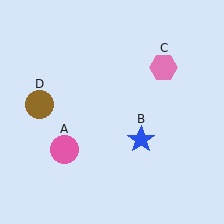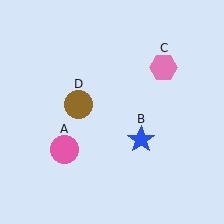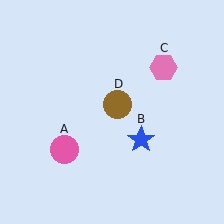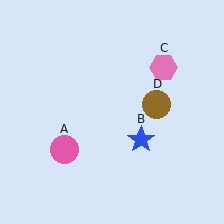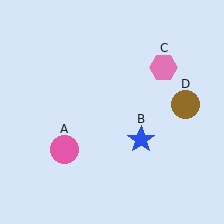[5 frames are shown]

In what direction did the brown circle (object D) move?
The brown circle (object D) moved right.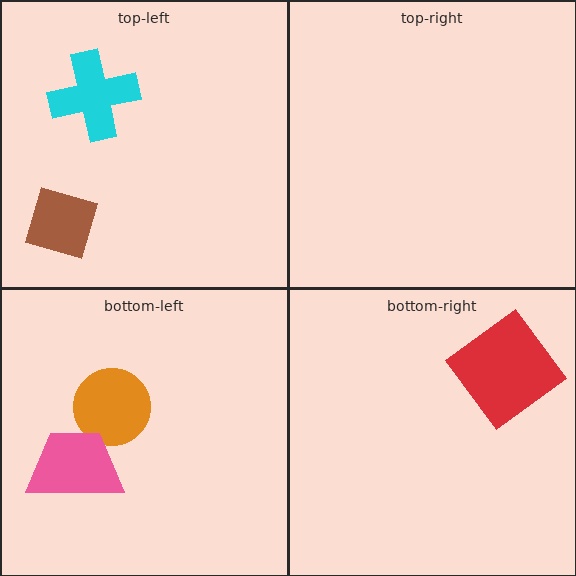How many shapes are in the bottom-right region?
1.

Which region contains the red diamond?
The bottom-right region.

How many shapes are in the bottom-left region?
2.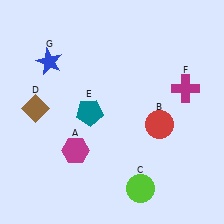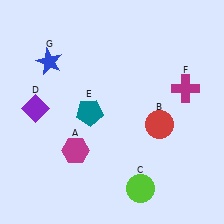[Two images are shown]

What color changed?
The diamond (D) changed from brown in Image 1 to purple in Image 2.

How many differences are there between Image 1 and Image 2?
There is 1 difference between the two images.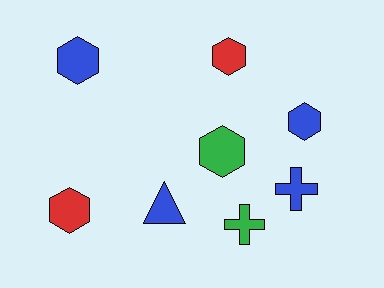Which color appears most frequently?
Blue, with 4 objects.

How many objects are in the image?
There are 8 objects.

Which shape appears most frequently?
Hexagon, with 5 objects.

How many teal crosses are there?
There are no teal crosses.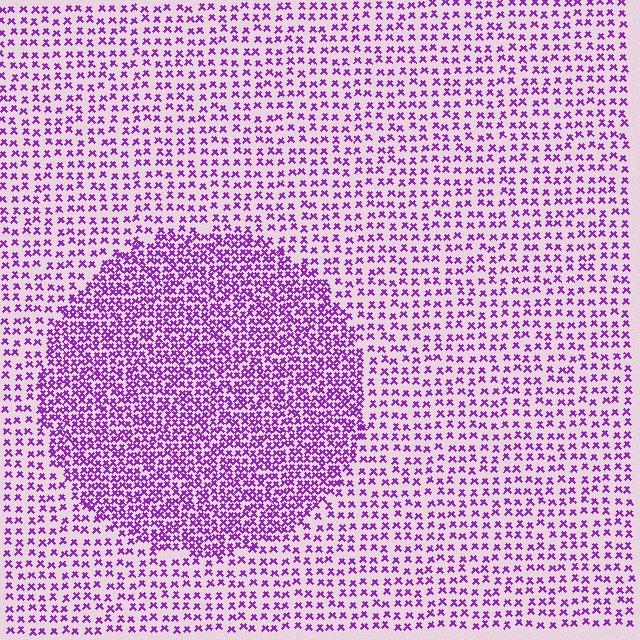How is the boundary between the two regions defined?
The boundary is defined by a change in element density (approximately 2.1x ratio). All elements are the same color, size, and shape.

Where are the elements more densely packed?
The elements are more densely packed inside the circle boundary.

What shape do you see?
I see a circle.